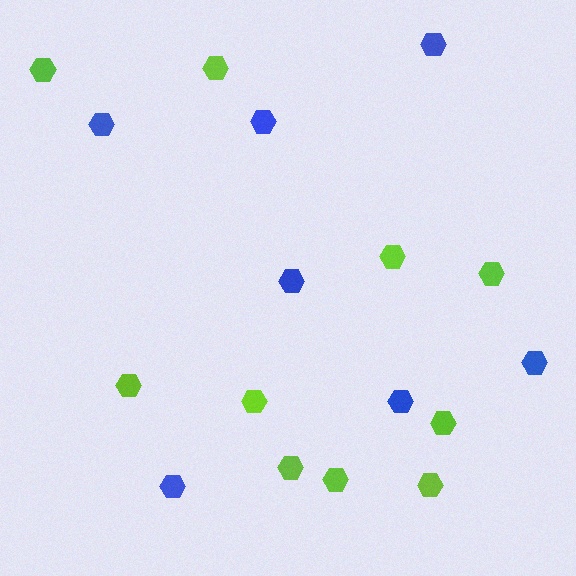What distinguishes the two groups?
There are 2 groups: one group of lime hexagons (10) and one group of blue hexagons (7).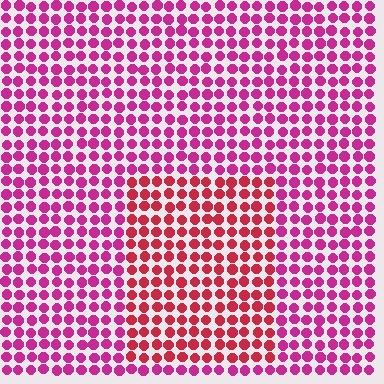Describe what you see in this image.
The image is filled with small magenta elements in a uniform arrangement. A rectangle-shaped region is visible where the elements are tinted to a slightly different hue, forming a subtle color boundary.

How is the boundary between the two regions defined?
The boundary is defined purely by a slight shift in hue (about 30 degrees). Spacing, size, and orientation are identical on both sides.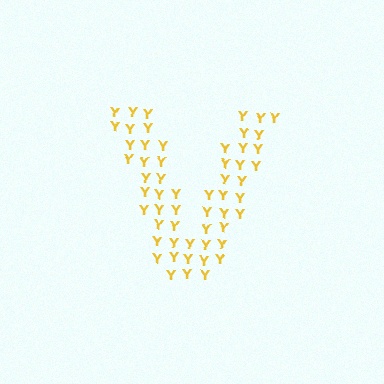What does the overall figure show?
The overall figure shows the letter V.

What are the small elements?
The small elements are letter Y's.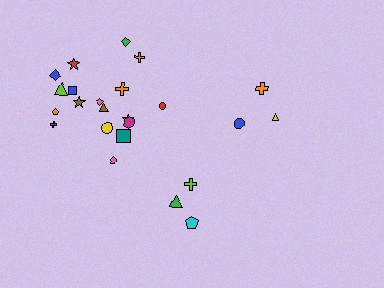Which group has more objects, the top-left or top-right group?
The top-left group.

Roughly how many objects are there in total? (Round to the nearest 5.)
Roughly 25 objects in total.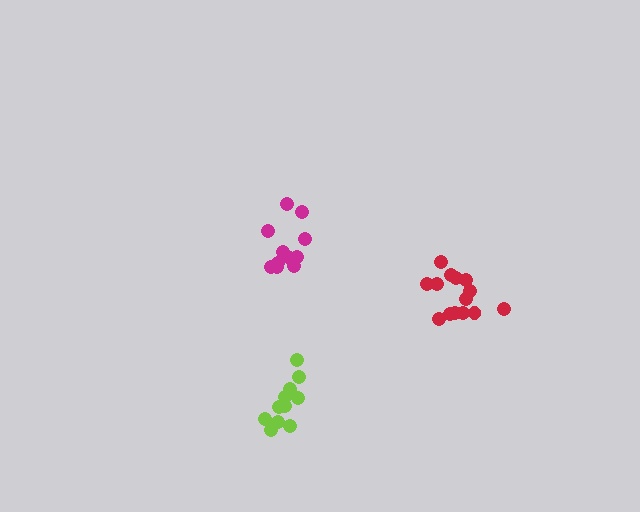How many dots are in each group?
Group 1: 14 dots, Group 2: 11 dots, Group 3: 11 dots (36 total).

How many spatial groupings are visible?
There are 3 spatial groupings.